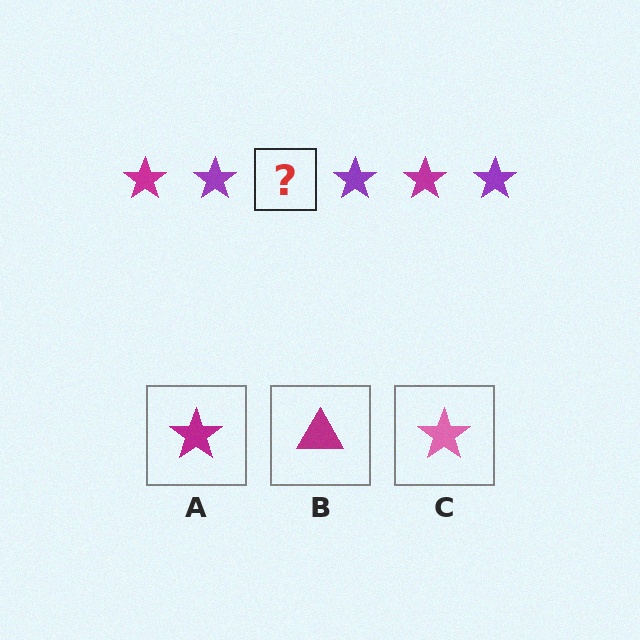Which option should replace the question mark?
Option A.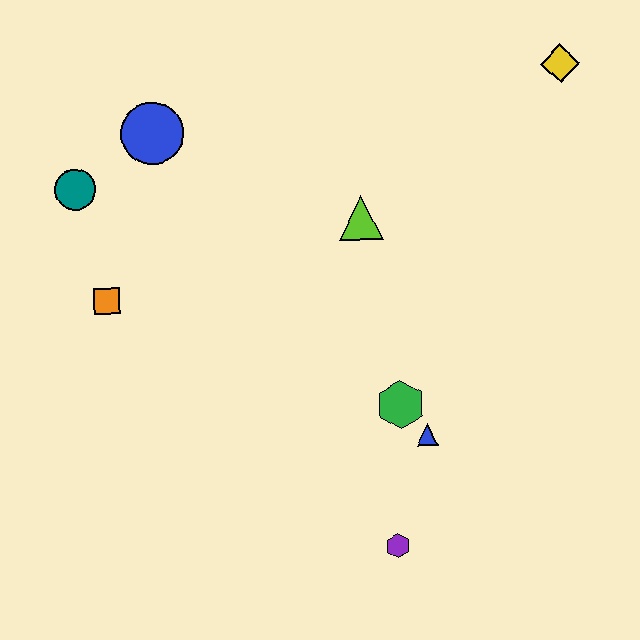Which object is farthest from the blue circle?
The purple hexagon is farthest from the blue circle.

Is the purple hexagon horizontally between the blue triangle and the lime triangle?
Yes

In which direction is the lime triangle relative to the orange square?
The lime triangle is to the right of the orange square.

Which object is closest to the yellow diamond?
The lime triangle is closest to the yellow diamond.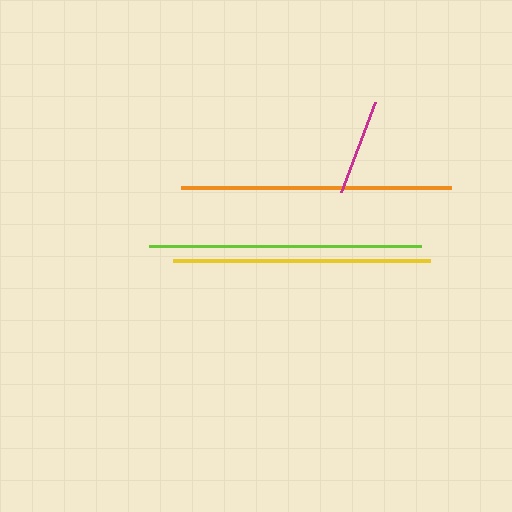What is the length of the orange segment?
The orange segment is approximately 270 pixels long.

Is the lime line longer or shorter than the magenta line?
The lime line is longer than the magenta line.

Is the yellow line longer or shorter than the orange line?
The orange line is longer than the yellow line.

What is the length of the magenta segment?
The magenta segment is approximately 95 pixels long.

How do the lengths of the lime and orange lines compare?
The lime and orange lines are approximately the same length.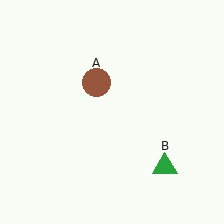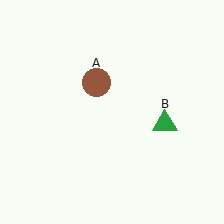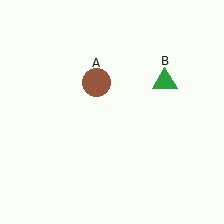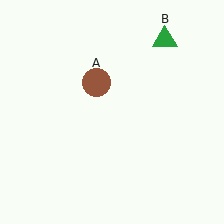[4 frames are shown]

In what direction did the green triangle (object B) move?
The green triangle (object B) moved up.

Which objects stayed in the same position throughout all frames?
Brown circle (object A) remained stationary.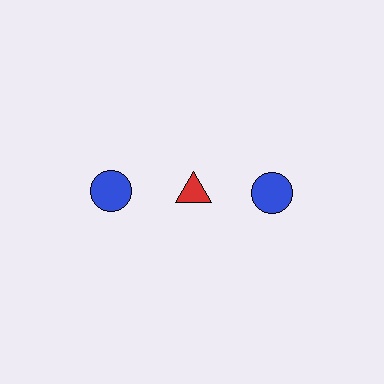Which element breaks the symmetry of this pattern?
The red triangle in the top row, second from left column breaks the symmetry. All other shapes are blue circles.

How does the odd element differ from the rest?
It differs in both color (red instead of blue) and shape (triangle instead of circle).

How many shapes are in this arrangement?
There are 3 shapes arranged in a grid pattern.